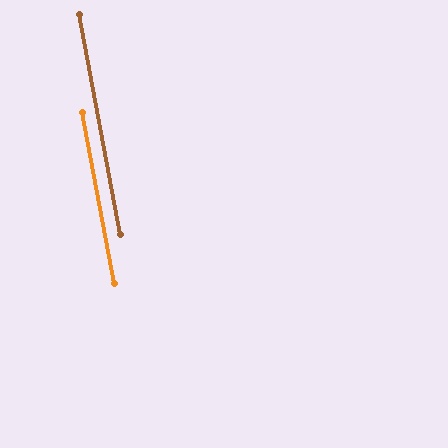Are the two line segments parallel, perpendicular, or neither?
Parallel — their directions differ by only 0.2°.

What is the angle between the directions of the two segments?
Approximately 0 degrees.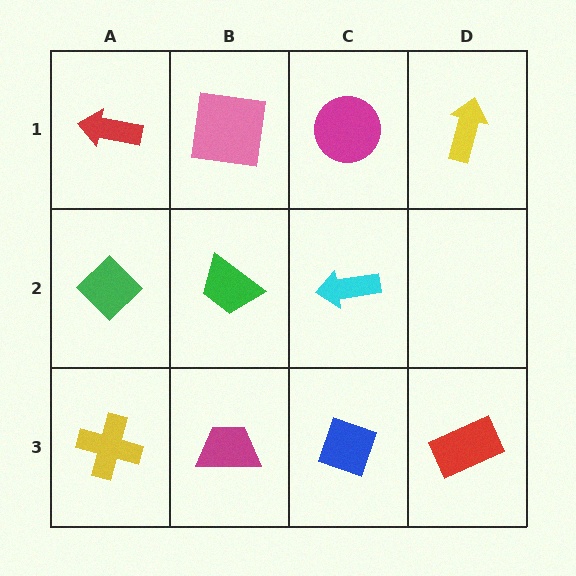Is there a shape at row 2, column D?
No, that cell is empty.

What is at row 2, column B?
A green trapezoid.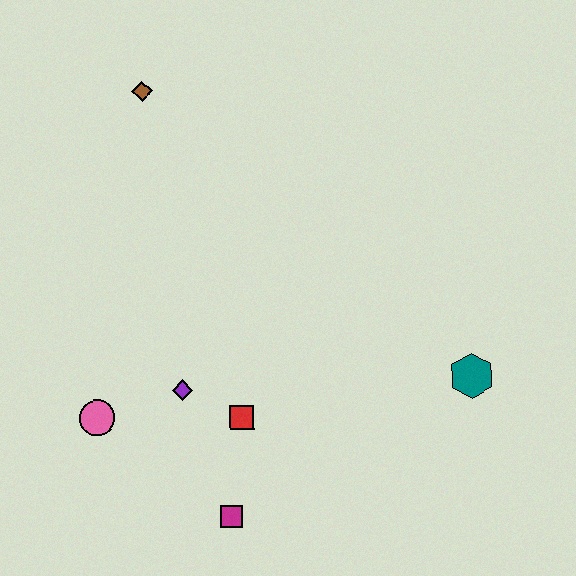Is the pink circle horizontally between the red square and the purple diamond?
No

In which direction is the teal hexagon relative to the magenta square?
The teal hexagon is to the right of the magenta square.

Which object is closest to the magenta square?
The red square is closest to the magenta square.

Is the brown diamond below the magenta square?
No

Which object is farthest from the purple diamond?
The brown diamond is farthest from the purple diamond.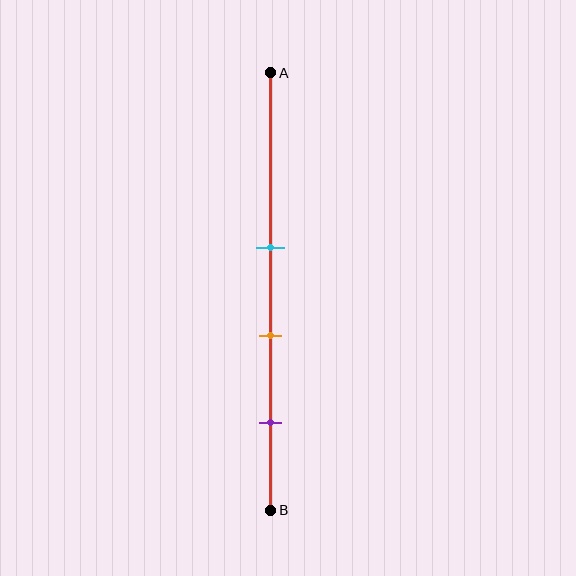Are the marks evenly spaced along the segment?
Yes, the marks are approximately evenly spaced.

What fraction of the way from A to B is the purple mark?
The purple mark is approximately 80% (0.8) of the way from A to B.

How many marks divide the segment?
There are 3 marks dividing the segment.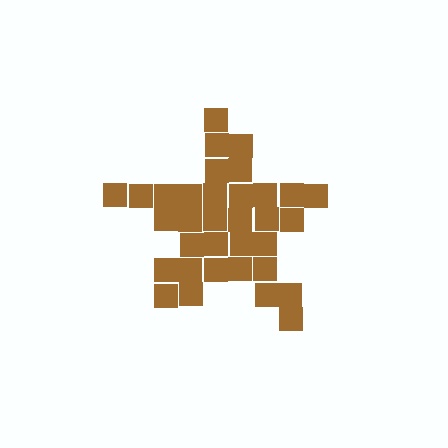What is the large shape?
The large shape is a star.